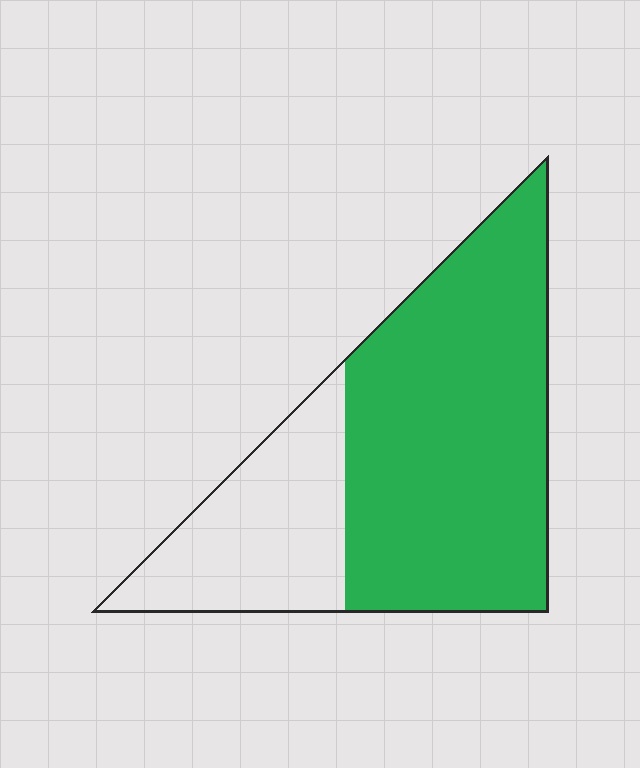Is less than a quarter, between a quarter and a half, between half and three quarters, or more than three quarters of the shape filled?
Between half and three quarters.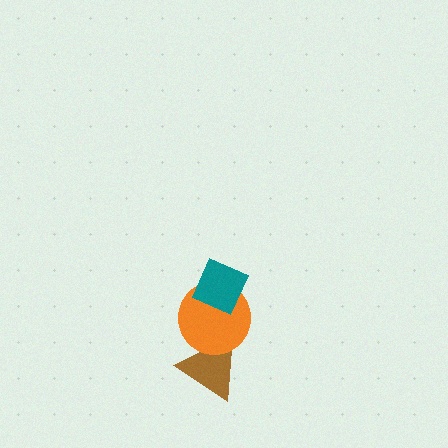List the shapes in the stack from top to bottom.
From top to bottom: the teal diamond, the orange circle, the brown triangle.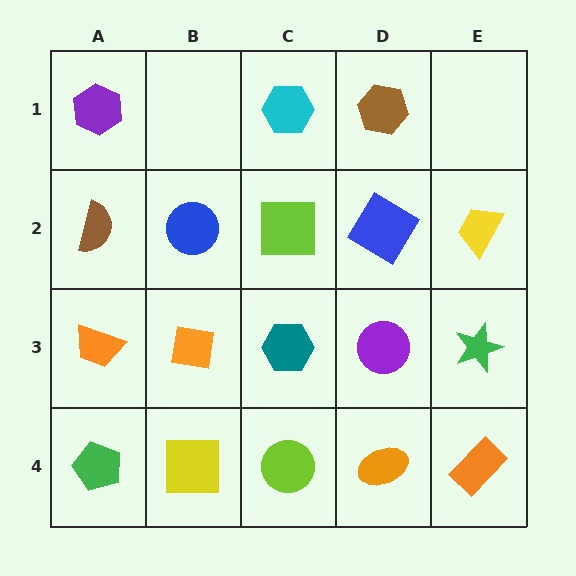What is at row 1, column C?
A cyan hexagon.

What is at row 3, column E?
A green star.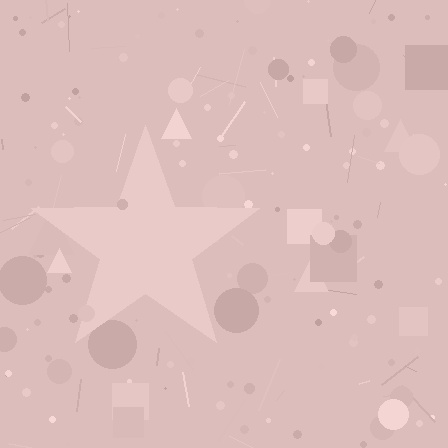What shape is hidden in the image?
A star is hidden in the image.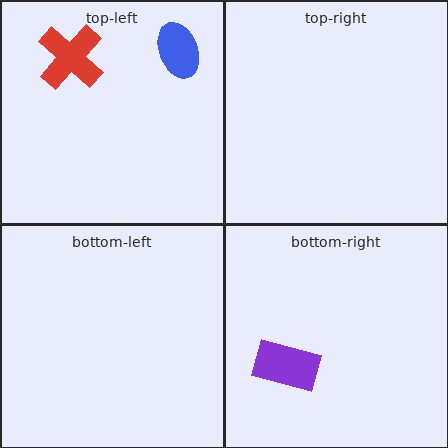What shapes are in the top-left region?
The red cross, the blue ellipse.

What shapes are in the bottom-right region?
The purple rectangle.